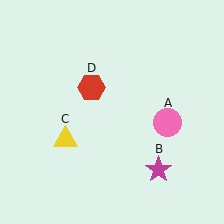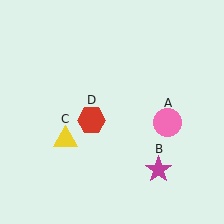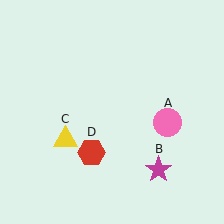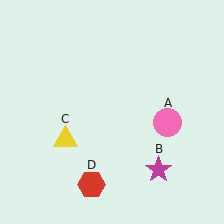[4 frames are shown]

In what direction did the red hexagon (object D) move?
The red hexagon (object D) moved down.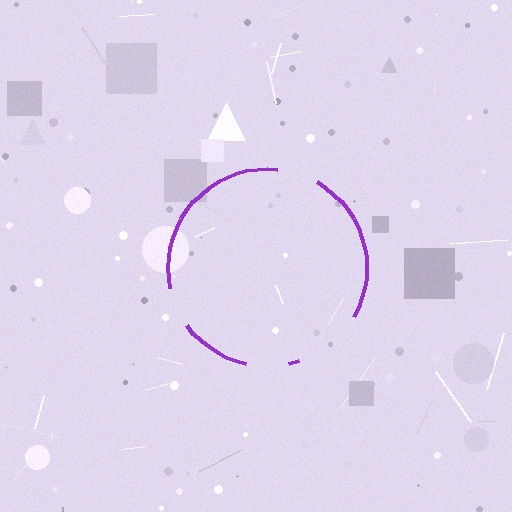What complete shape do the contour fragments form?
The contour fragments form a circle.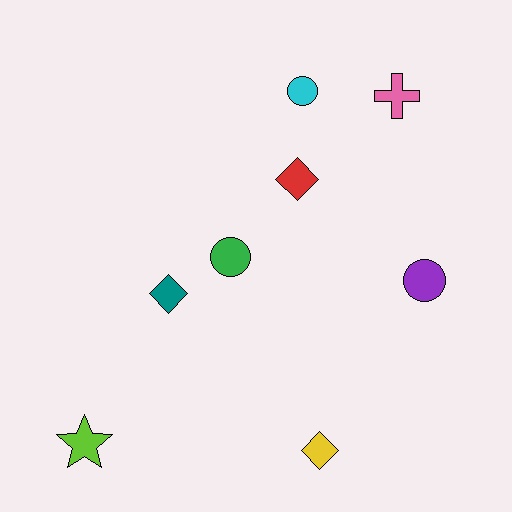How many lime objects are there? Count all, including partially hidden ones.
There is 1 lime object.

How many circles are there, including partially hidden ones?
There are 3 circles.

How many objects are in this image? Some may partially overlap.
There are 8 objects.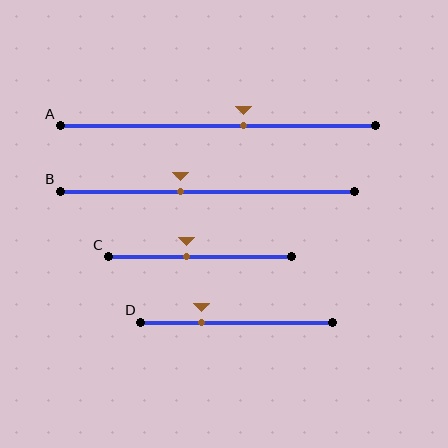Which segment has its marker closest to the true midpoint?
Segment C has its marker closest to the true midpoint.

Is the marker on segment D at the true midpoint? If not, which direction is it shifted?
No, the marker on segment D is shifted to the left by about 18% of the segment length.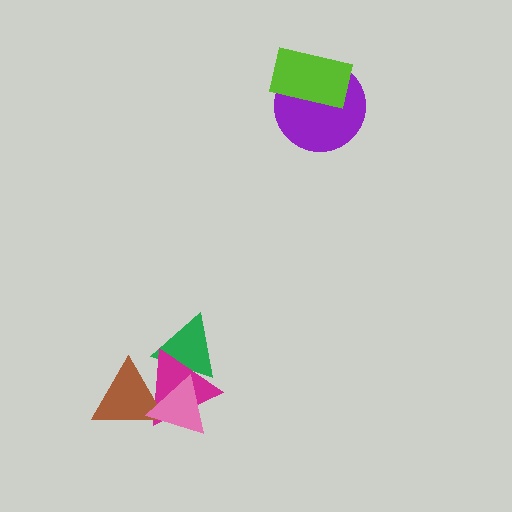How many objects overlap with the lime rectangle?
1 object overlaps with the lime rectangle.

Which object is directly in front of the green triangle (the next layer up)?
The magenta triangle is directly in front of the green triangle.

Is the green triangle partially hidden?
Yes, it is partially covered by another shape.